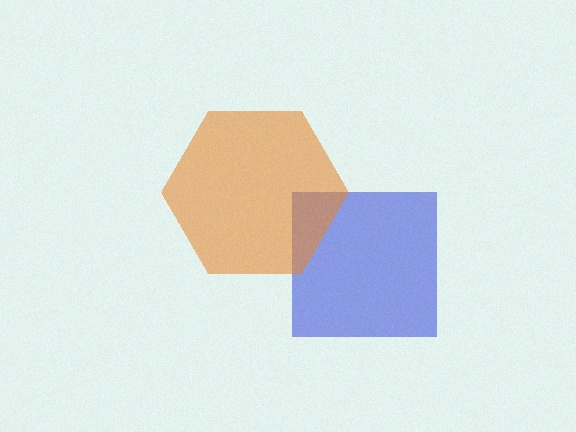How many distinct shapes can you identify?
There are 2 distinct shapes: a blue square, an orange hexagon.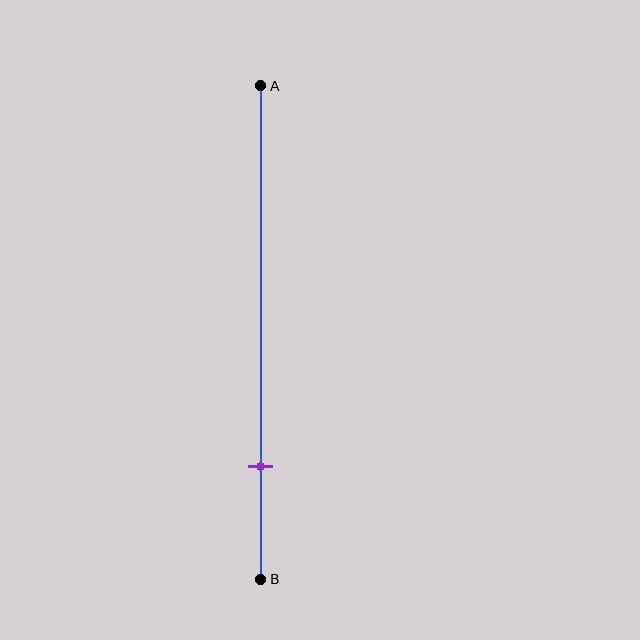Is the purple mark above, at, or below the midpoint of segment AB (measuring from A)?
The purple mark is below the midpoint of segment AB.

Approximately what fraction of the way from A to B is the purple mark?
The purple mark is approximately 75% of the way from A to B.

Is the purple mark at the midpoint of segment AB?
No, the mark is at about 75% from A, not at the 50% midpoint.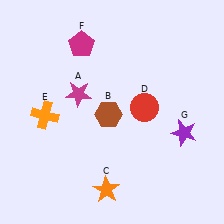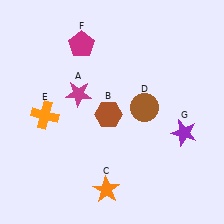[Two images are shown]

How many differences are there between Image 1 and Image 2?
There is 1 difference between the two images.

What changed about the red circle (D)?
In Image 1, D is red. In Image 2, it changed to brown.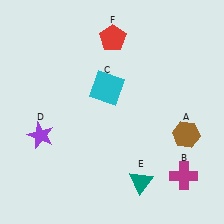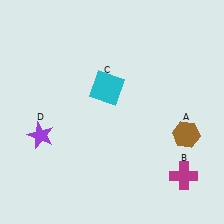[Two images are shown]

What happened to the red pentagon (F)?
The red pentagon (F) was removed in Image 2. It was in the top-right area of Image 1.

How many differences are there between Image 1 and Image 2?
There are 2 differences between the two images.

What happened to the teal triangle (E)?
The teal triangle (E) was removed in Image 2. It was in the bottom-right area of Image 1.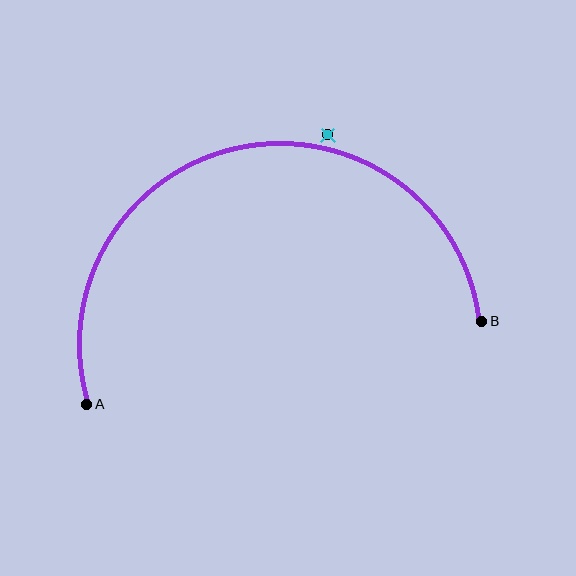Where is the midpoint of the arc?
The arc midpoint is the point on the curve farthest from the straight line joining A and B. It sits above that line.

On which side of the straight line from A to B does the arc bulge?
The arc bulges above the straight line connecting A and B.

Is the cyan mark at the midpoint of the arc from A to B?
No — the cyan mark does not lie on the arc at all. It sits slightly outside the curve.